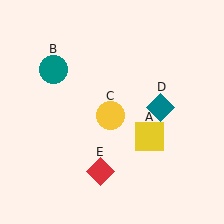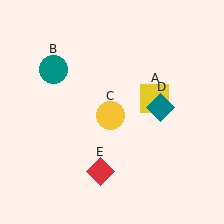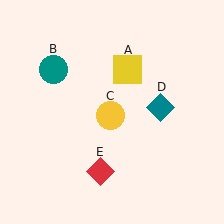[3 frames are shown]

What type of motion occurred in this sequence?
The yellow square (object A) rotated counterclockwise around the center of the scene.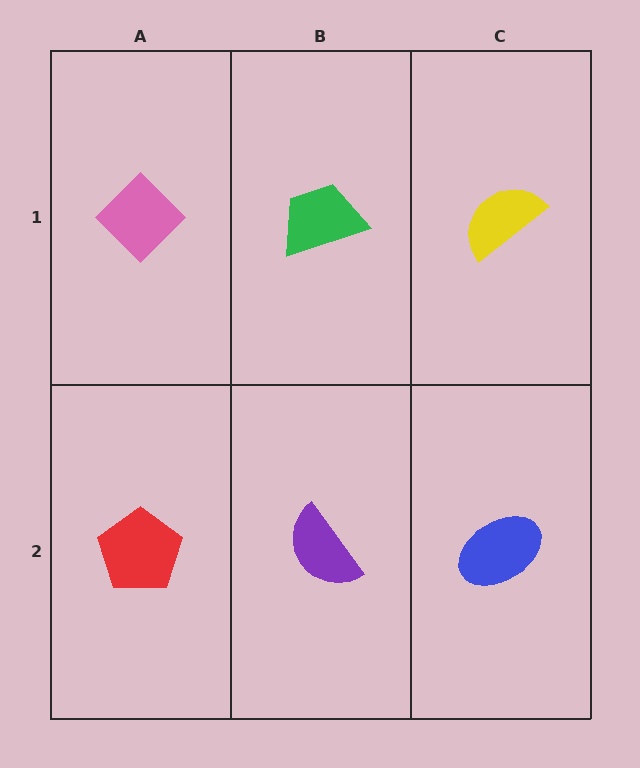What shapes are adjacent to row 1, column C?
A blue ellipse (row 2, column C), a green trapezoid (row 1, column B).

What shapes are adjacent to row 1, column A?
A red pentagon (row 2, column A), a green trapezoid (row 1, column B).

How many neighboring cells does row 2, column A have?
2.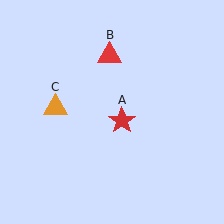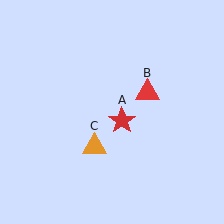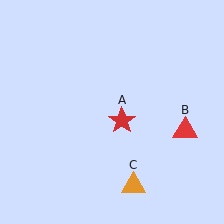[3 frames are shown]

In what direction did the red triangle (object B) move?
The red triangle (object B) moved down and to the right.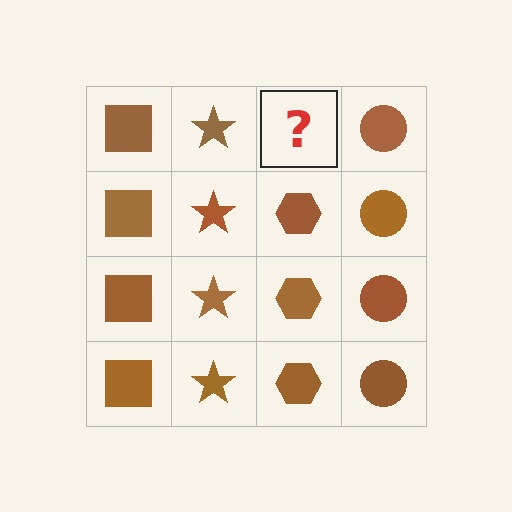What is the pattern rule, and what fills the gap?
The rule is that each column has a consistent shape. The gap should be filled with a brown hexagon.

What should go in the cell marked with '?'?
The missing cell should contain a brown hexagon.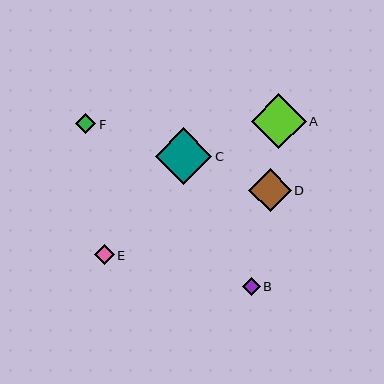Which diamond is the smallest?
Diamond B is the smallest with a size of approximately 18 pixels.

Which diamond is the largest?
Diamond C is the largest with a size of approximately 57 pixels.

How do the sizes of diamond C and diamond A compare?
Diamond C and diamond A are approximately the same size.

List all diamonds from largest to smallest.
From largest to smallest: C, A, D, F, E, B.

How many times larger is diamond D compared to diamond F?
Diamond D is approximately 2.1 times the size of diamond F.